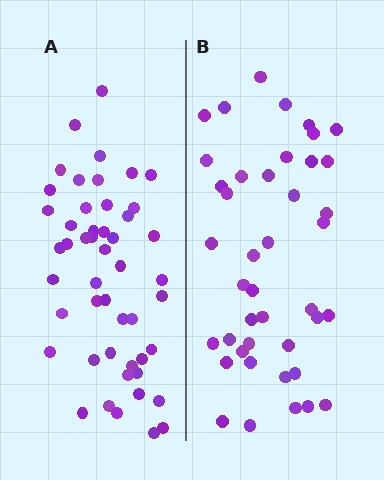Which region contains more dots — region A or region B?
Region A (the left region) has more dots.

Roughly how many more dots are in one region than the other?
Region A has roughly 8 or so more dots than region B.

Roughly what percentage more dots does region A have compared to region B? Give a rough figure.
About 15% more.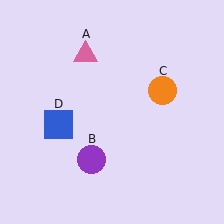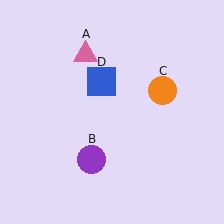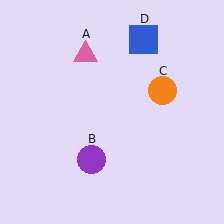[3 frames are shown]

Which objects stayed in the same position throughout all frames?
Pink triangle (object A) and purple circle (object B) and orange circle (object C) remained stationary.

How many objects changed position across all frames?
1 object changed position: blue square (object D).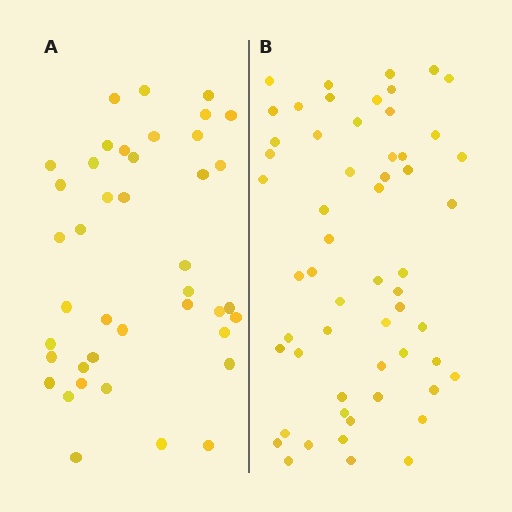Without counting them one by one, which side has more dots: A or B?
Region B (the right region) has more dots.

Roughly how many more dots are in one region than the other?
Region B has approximately 15 more dots than region A.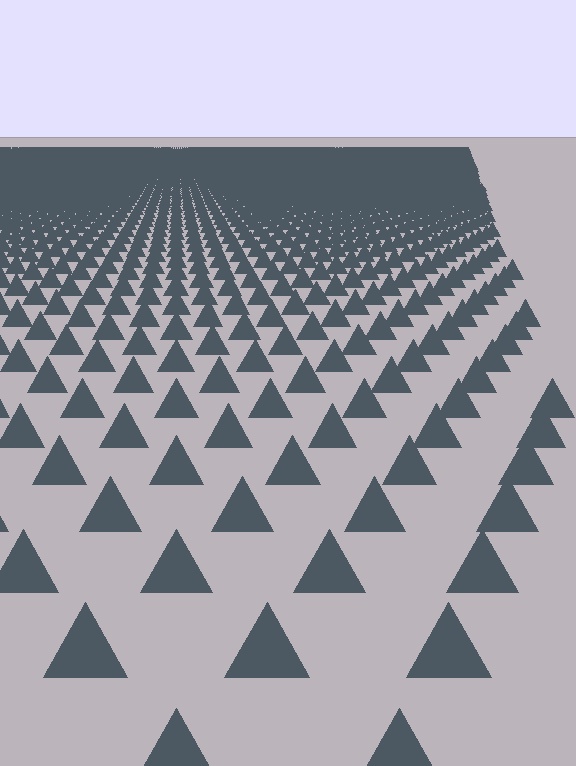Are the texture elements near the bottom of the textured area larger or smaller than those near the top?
Larger. Near the bottom, elements are closer to the viewer and appear at a bigger on-screen size.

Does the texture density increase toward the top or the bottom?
Density increases toward the top.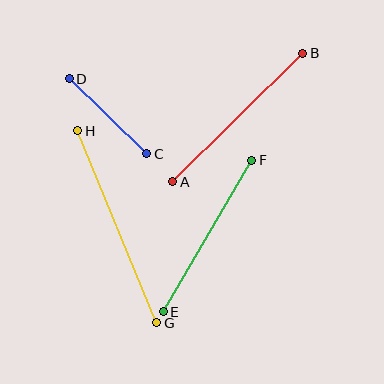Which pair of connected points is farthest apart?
Points G and H are farthest apart.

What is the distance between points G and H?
The distance is approximately 208 pixels.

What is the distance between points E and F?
The distance is approximately 175 pixels.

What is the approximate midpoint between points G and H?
The midpoint is at approximately (117, 227) pixels.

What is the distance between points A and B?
The distance is approximately 183 pixels.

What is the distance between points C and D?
The distance is approximately 108 pixels.